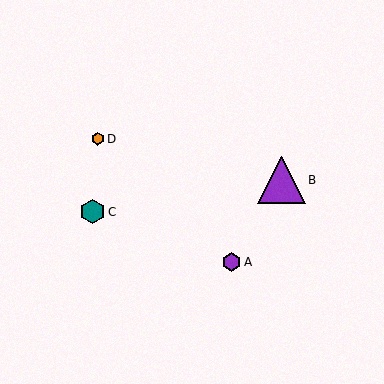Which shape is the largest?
The purple triangle (labeled B) is the largest.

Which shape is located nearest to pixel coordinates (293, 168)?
The purple triangle (labeled B) at (282, 180) is nearest to that location.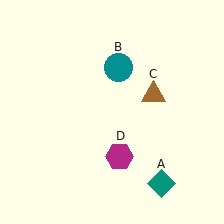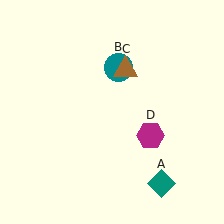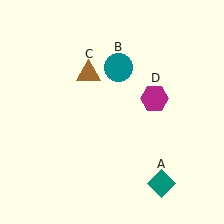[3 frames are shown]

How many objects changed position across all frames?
2 objects changed position: brown triangle (object C), magenta hexagon (object D).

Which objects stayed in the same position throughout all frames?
Teal diamond (object A) and teal circle (object B) remained stationary.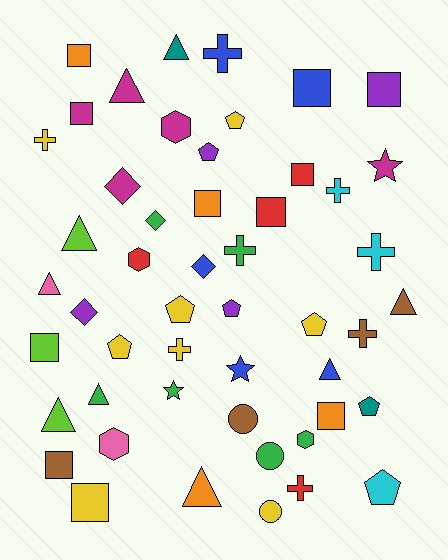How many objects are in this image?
There are 50 objects.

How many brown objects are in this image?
There are 4 brown objects.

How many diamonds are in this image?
There are 4 diamonds.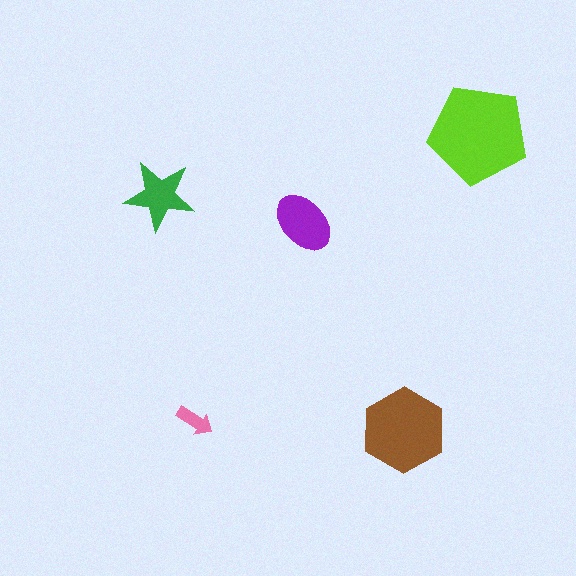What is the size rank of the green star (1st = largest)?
4th.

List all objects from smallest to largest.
The pink arrow, the green star, the purple ellipse, the brown hexagon, the lime pentagon.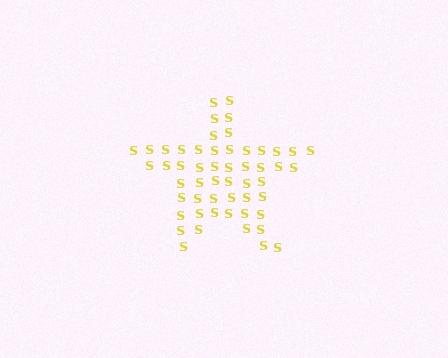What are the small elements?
The small elements are letter S's.